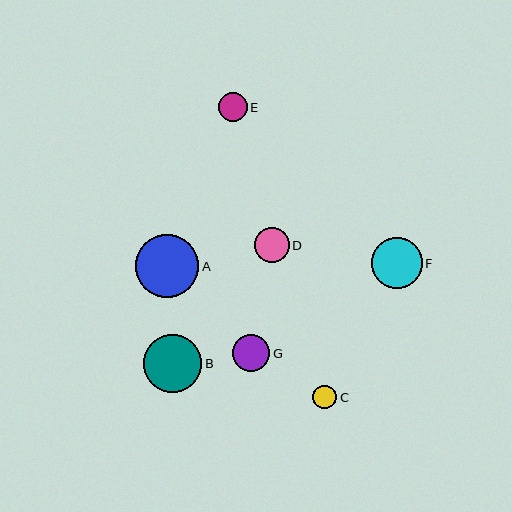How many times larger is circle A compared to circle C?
Circle A is approximately 2.6 times the size of circle C.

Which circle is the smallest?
Circle C is the smallest with a size of approximately 24 pixels.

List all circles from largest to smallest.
From largest to smallest: A, B, F, G, D, E, C.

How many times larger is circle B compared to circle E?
Circle B is approximately 2.1 times the size of circle E.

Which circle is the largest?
Circle A is the largest with a size of approximately 63 pixels.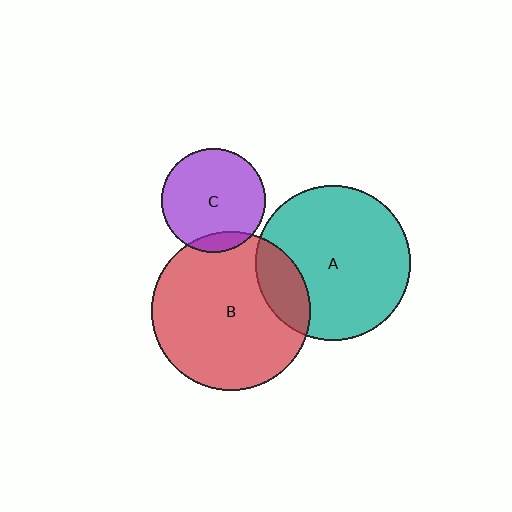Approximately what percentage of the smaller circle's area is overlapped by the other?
Approximately 20%.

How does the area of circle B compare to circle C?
Approximately 2.3 times.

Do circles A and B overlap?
Yes.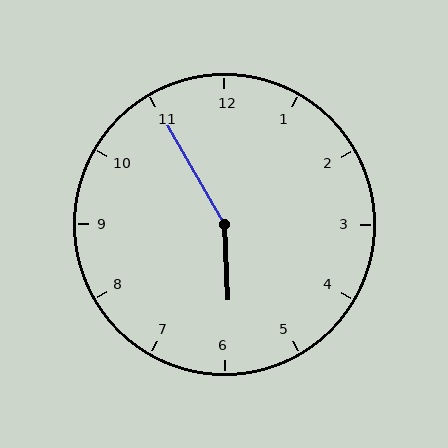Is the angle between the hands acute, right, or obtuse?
It is obtuse.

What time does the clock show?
5:55.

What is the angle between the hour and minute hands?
Approximately 152 degrees.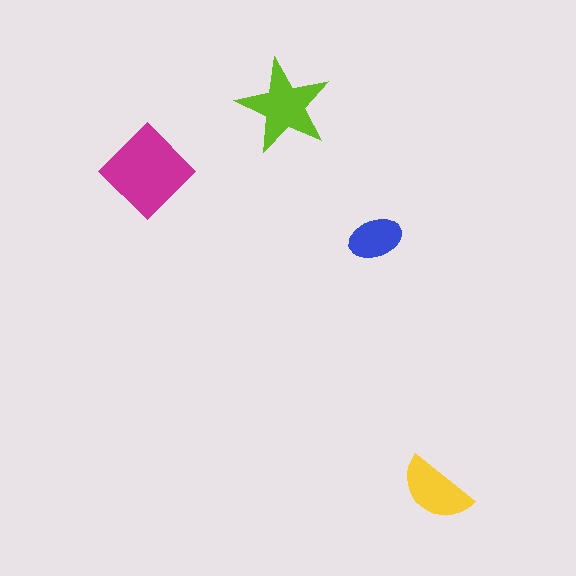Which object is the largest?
The magenta diamond.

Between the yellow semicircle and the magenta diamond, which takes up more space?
The magenta diamond.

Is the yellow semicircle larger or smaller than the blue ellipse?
Larger.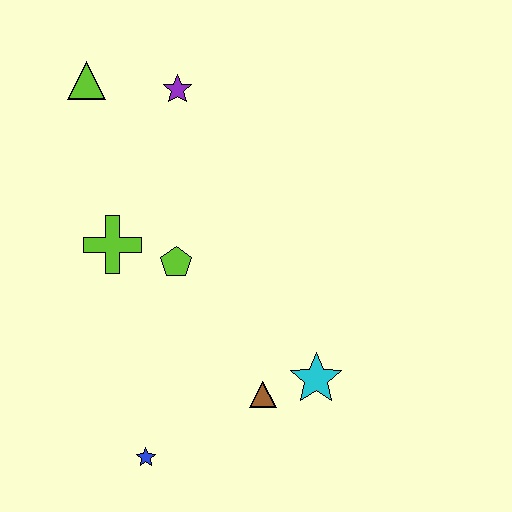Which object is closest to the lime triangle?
The purple star is closest to the lime triangle.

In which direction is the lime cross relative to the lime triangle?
The lime cross is below the lime triangle.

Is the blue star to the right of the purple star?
No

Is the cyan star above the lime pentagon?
No